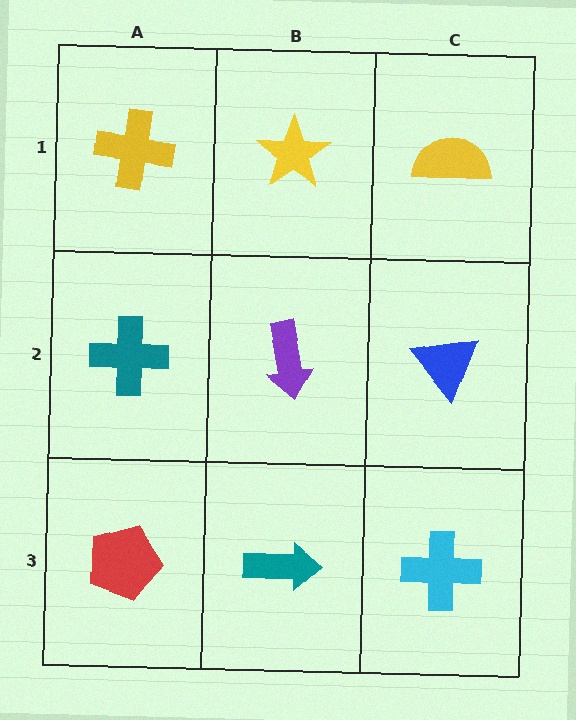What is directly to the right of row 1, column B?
A yellow semicircle.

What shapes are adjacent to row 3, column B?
A purple arrow (row 2, column B), a red pentagon (row 3, column A), a cyan cross (row 3, column C).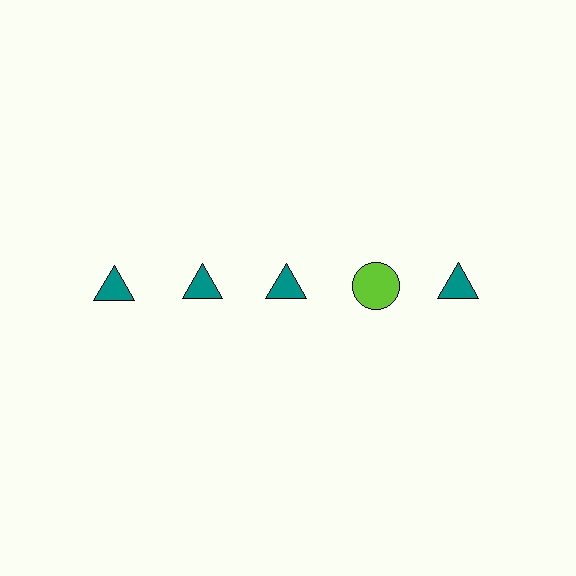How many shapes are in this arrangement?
There are 5 shapes arranged in a grid pattern.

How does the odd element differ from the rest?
It differs in both color (lime instead of teal) and shape (circle instead of triangle).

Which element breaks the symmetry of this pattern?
The lime circle in the top row, second from right column breaks the symmetry. All other shapes are teal triangles.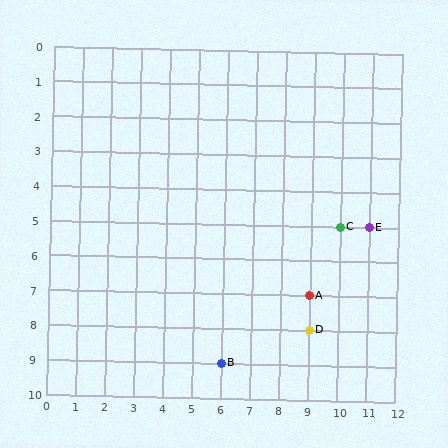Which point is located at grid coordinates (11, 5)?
Point E is at (11, 5).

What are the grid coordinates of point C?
Point C is at grid coordinates (10, 5).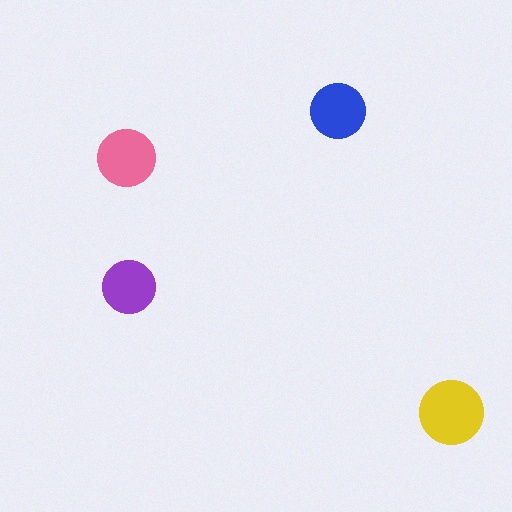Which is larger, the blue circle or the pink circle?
The pink one.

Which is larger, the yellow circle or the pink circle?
The yellow one.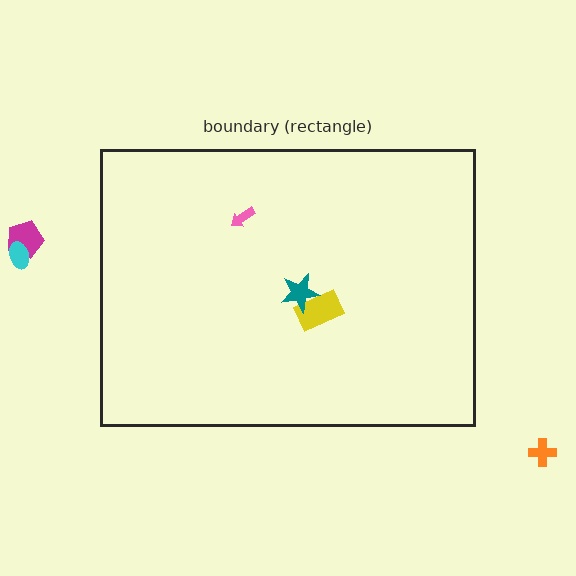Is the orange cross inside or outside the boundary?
Outside.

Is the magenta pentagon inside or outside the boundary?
Outside.